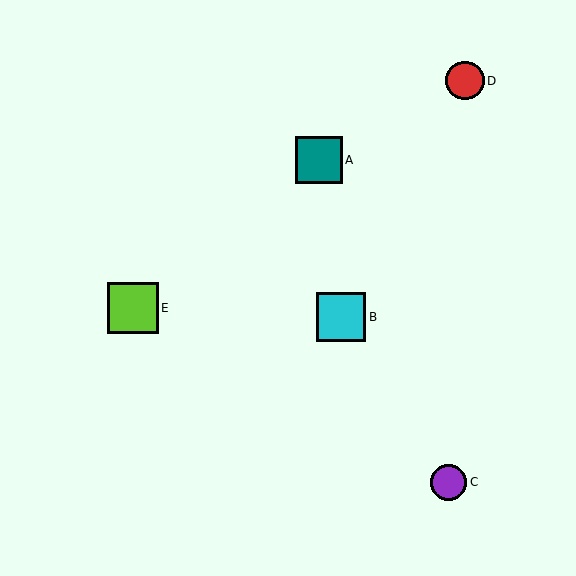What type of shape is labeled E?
Shape E is a lime square.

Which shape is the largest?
The lime square (labeled E) is the largest.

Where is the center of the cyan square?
The center of the cyan square is at (341, 317).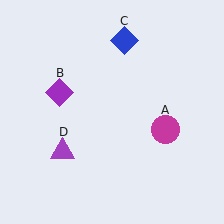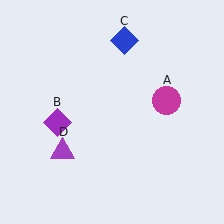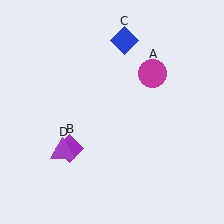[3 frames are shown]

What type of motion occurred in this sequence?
The magenta circle (object A), purple diamond (object B) rotated counterclockwise around the center of the scene.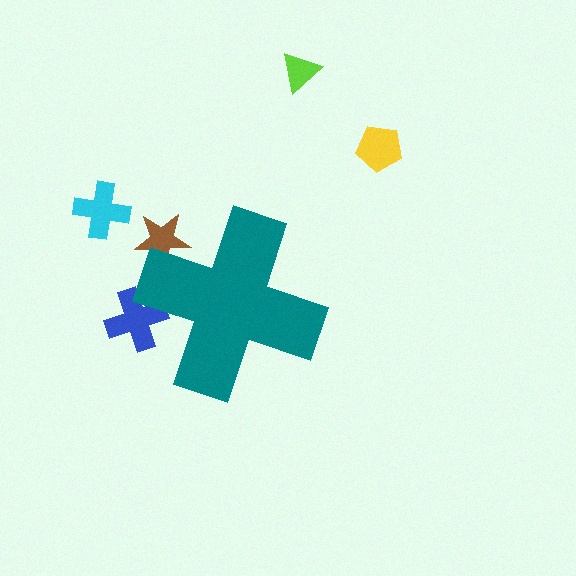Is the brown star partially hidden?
Yes, the brown star is partially hidden behind the teal cross.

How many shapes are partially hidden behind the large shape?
2 shapes are partially hidden.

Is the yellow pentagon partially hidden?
No, the yellow pentagon is fully visible.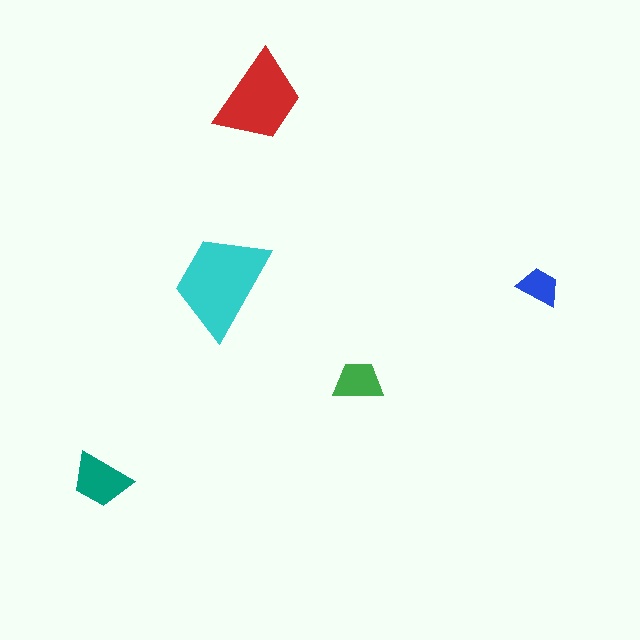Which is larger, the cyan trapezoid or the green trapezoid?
The cyan one.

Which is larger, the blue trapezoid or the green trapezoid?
The green one.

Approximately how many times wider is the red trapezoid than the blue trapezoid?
About 2 times wider.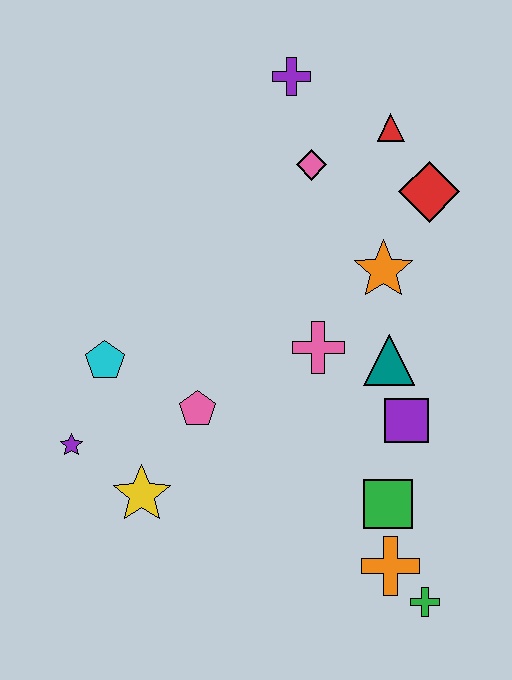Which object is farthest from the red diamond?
The purple star is farthest from the red diamond.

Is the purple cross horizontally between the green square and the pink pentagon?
Yes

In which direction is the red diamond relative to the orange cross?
The red diamond is above the orange cross.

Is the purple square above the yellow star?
Yes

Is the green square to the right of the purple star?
Yes